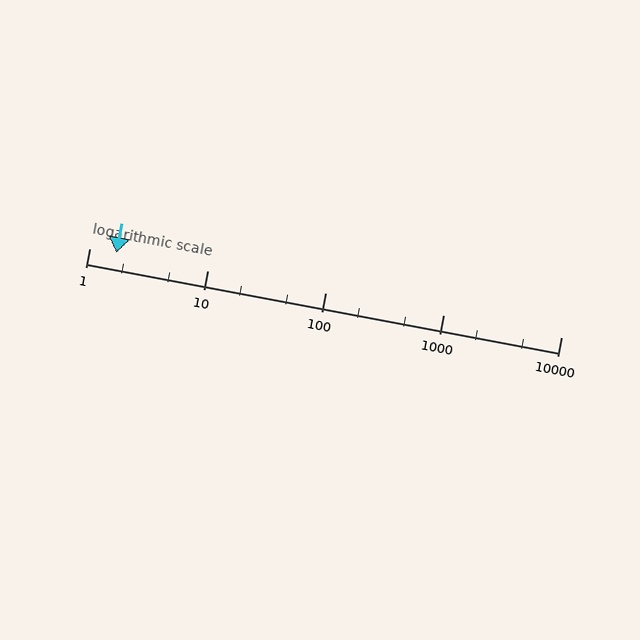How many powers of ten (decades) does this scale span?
The scale spans 4 decades, from 1 to 10000.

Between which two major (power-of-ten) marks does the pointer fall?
The pointer is between 1 and 10.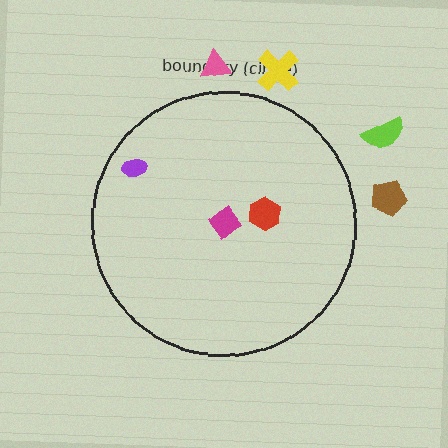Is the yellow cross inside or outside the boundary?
Outside.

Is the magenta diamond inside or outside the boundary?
Inside.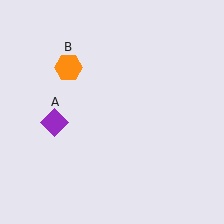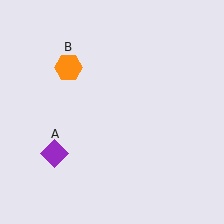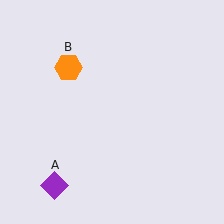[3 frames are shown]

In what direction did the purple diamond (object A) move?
The purple diamond (object A) moved down.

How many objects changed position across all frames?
1 object changed position: purple diamond (object A).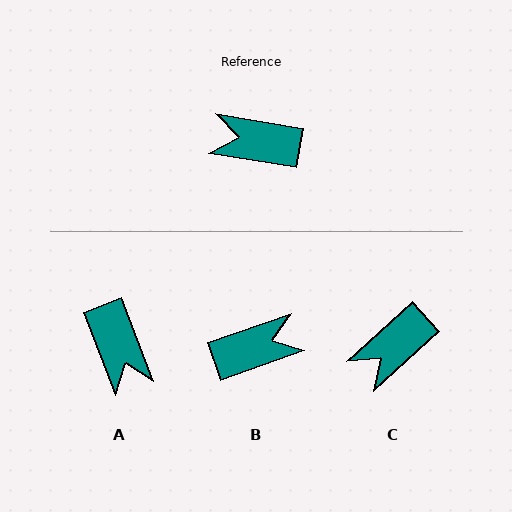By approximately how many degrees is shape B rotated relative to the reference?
Approximately 151 degrees clockwise.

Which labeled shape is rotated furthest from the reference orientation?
B, about 151 degrees away.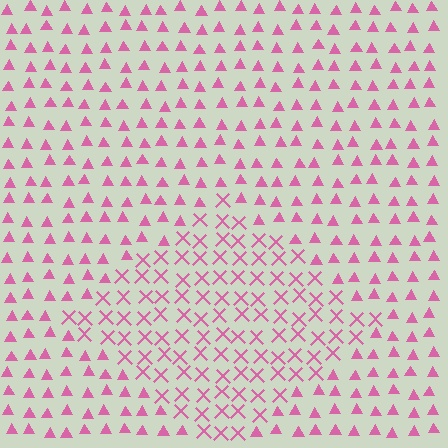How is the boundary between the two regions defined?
The boundary is defined by a change in element shape: X marks inside vs. triangles outside. All elements share the same color and spacing.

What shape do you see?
I see a diamond.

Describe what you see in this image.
The image is filled with small pink elements arranged in a uniform grid. A diamond-shaped region contains X marks, while the surrounding area contains triangles. The boundary is defined purely by the change in element shape.